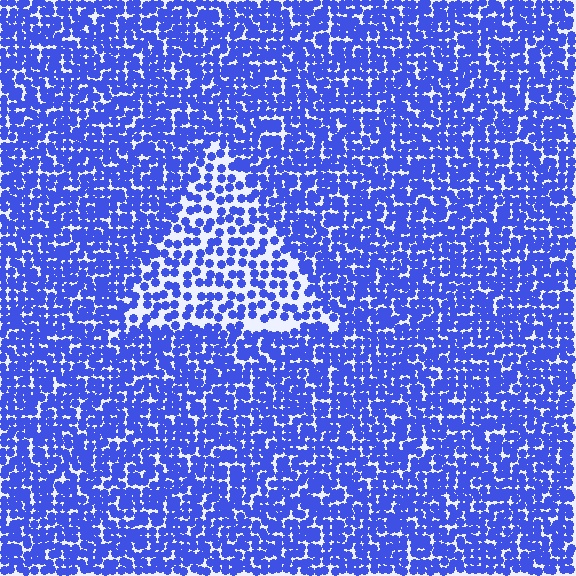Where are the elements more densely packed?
The elements are more densely packed outside the triangle boundary.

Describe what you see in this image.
The image contains small blue elements arranged at two different densities. A triangle-shaped region is visible where the elements are less densely packed than the surrounding area.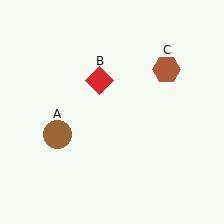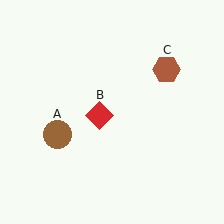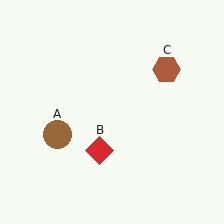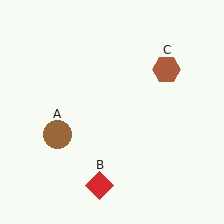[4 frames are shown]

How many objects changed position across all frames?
1 object changed position: red diamond (object B).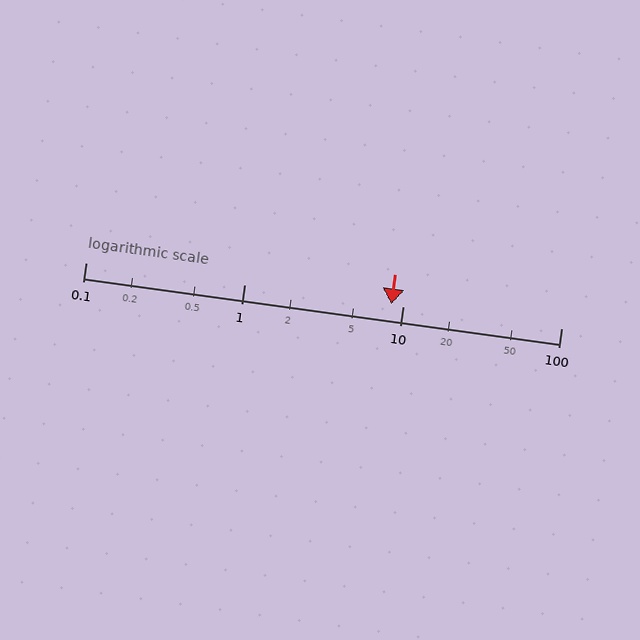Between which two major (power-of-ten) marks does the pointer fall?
The pointer is between 1 and 10.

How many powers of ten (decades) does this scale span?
The scale spans 3 decades, from 0.1 to 100.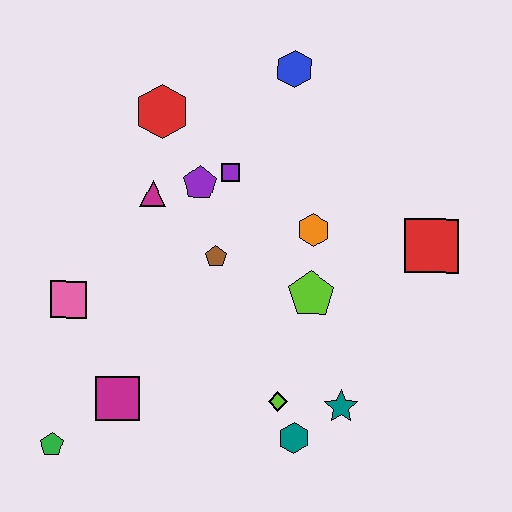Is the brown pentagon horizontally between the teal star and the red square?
No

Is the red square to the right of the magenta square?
Yes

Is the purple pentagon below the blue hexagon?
Yes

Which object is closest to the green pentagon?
The magenta square is closest to the green pentagon.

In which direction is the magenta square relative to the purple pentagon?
The magenta square is below the purple pentagon.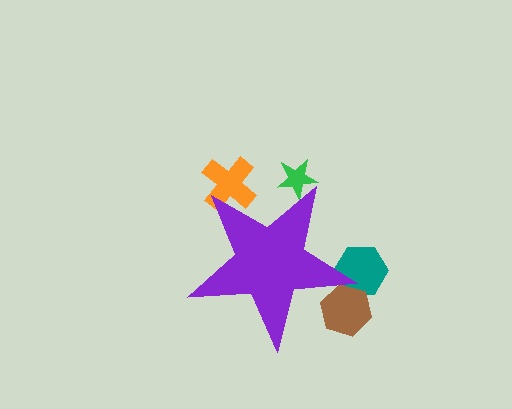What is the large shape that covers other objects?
A purple star.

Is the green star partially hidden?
Yes, the green star is partially hidden behind the purple star.